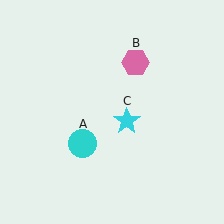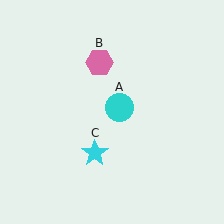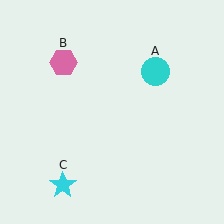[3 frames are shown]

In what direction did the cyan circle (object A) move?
The cyan circle (object A) moved up and to the right.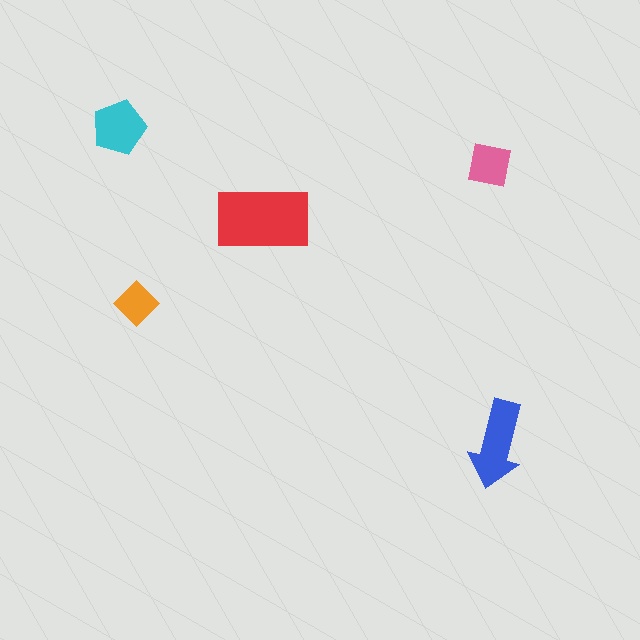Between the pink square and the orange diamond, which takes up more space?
The pink square.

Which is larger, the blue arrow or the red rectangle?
The red rectangle.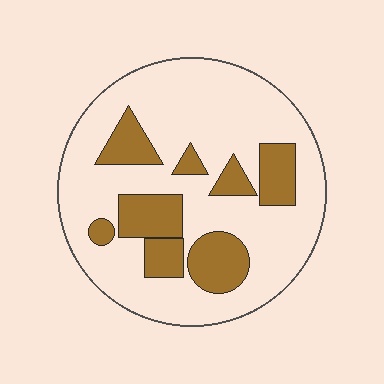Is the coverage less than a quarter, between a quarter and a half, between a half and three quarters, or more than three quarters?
Between a quarter and a half.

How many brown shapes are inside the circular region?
8.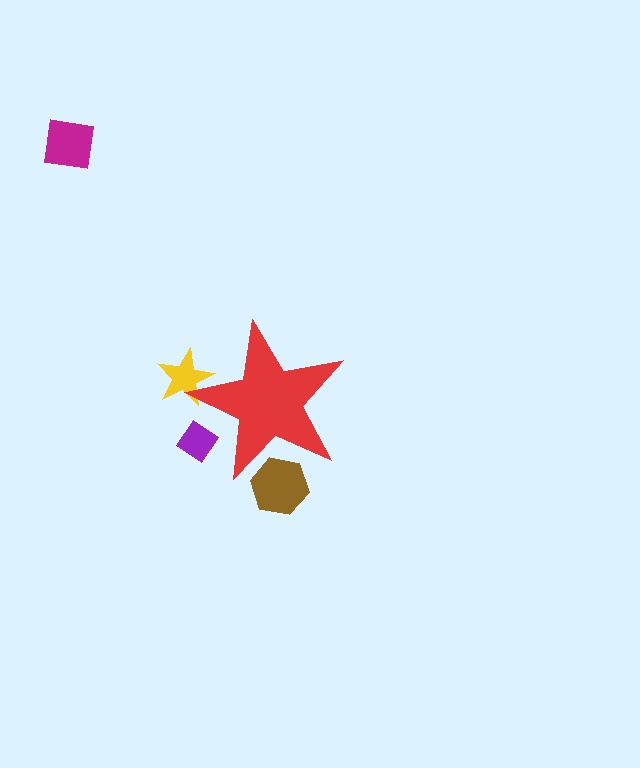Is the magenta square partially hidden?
No, the magenta square is fully visible.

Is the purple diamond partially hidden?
Yes, the purple diamond is partially hidden behind the red star.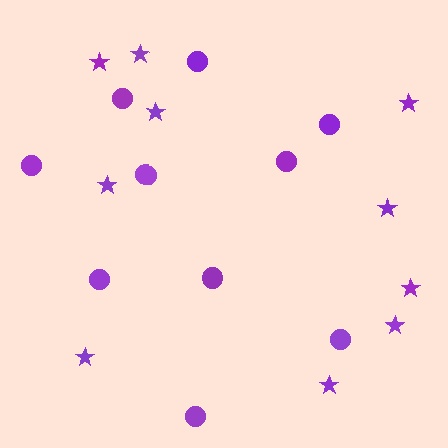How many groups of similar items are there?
There are 2 groups: one group of circles (10) and one group of stars (10).